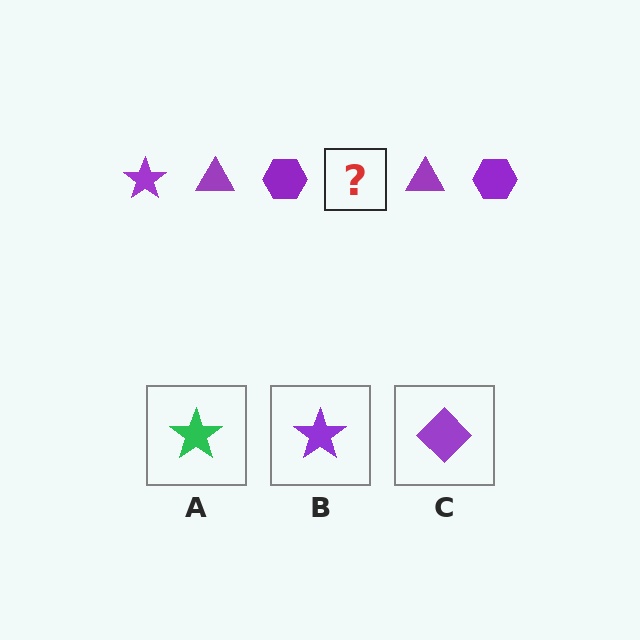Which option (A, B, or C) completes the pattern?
B.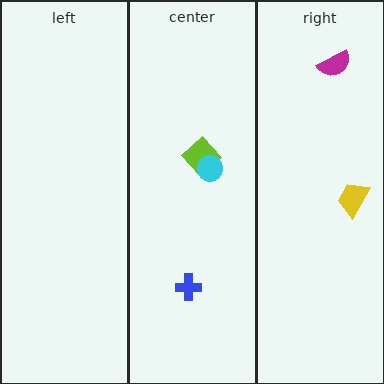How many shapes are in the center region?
3.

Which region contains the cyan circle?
The center region.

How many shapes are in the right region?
2.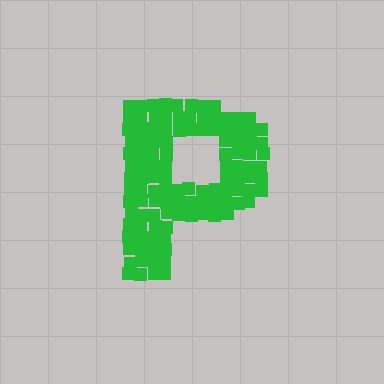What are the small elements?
The small elements are squares.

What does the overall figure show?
The overall figure shows the letter P.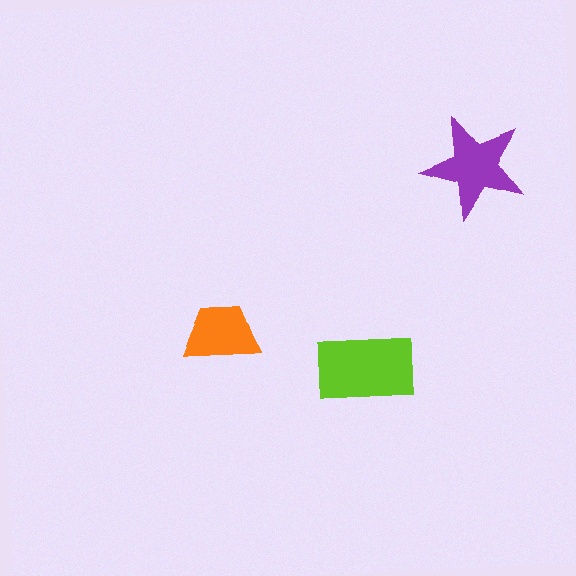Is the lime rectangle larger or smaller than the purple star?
Larger.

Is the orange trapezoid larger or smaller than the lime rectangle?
Smaller.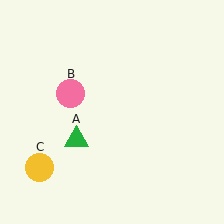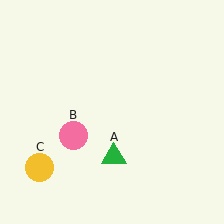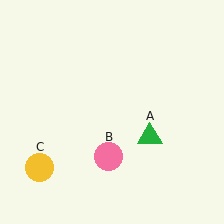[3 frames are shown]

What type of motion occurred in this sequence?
The green triangle (object A), pink circle (object B) rotated counterclockwise around the center of the scene.